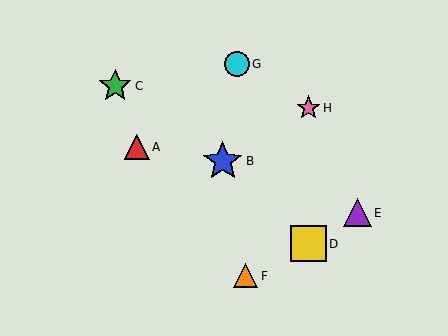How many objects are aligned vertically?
2 objects (D, H) are aligned vertically.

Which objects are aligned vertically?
Objects D, H are aligned vertically.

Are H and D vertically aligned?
Yes, both are at x≈308.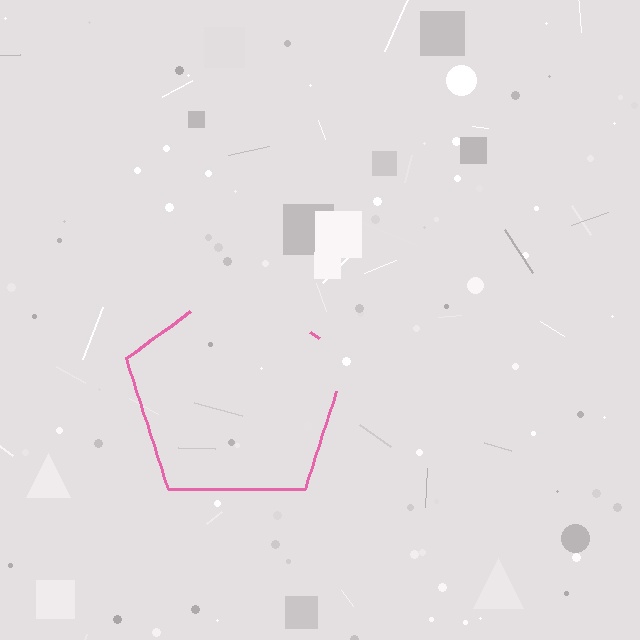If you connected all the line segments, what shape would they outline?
They would outline a pentagon.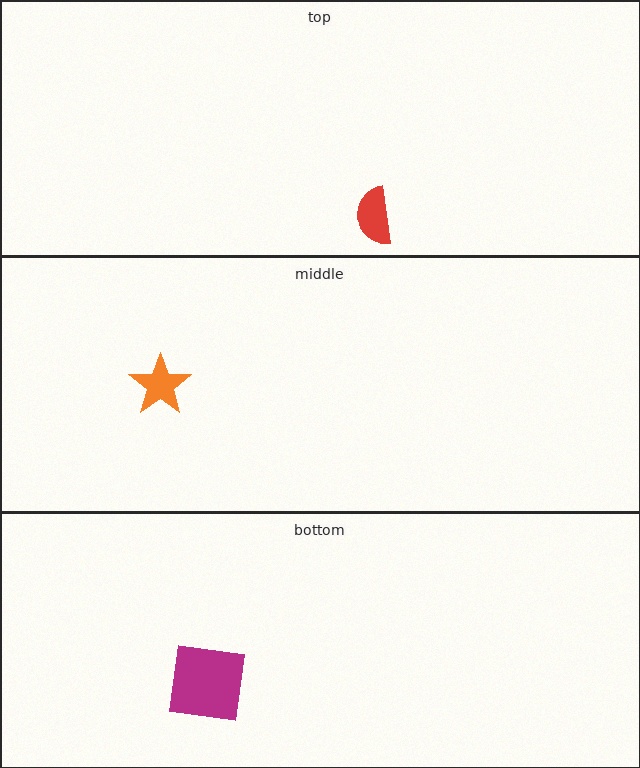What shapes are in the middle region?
The orange star.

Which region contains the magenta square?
The bottom region.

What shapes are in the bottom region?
The magenta square.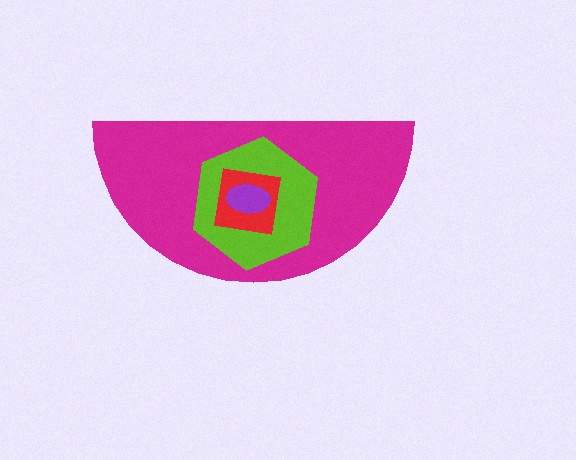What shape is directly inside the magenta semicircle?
The lime hexagon.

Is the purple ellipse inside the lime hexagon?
Yes.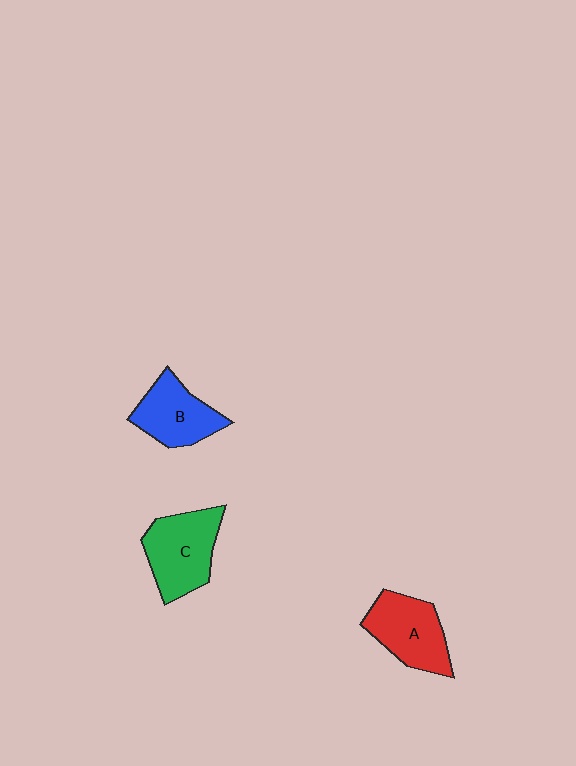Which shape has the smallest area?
Shape B (blue).